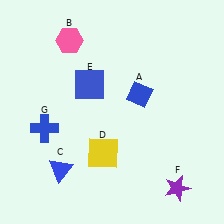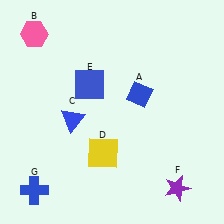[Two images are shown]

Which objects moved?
The objects that moved are: the pink hexagon (B), the blue triangle (C), the blue cross (G).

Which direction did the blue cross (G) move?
The blue cross (G) moved down.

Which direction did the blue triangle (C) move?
The blue triangle (C) moved up.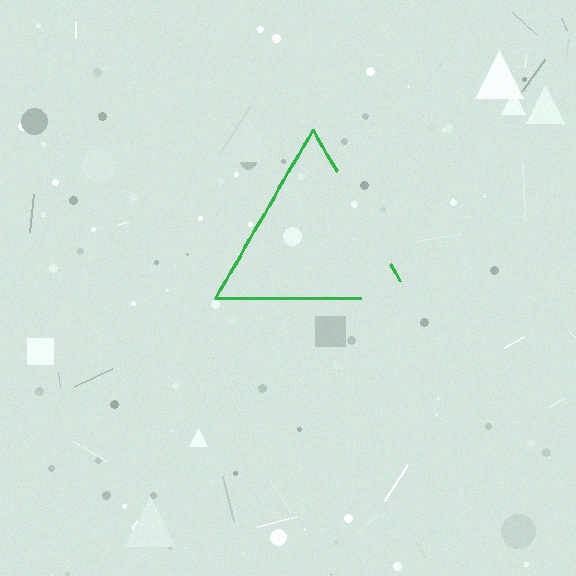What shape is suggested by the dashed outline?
The dashed outline suggests a triangle.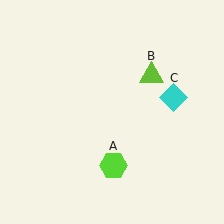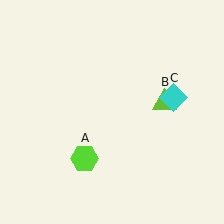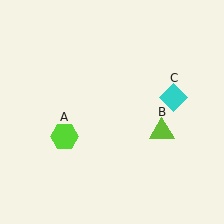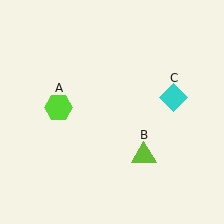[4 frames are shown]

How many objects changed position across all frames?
2 objects changed position: lime hexagon (object A), lime triangle (object B).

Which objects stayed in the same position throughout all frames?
Cyan diamond (object C) remained stationary.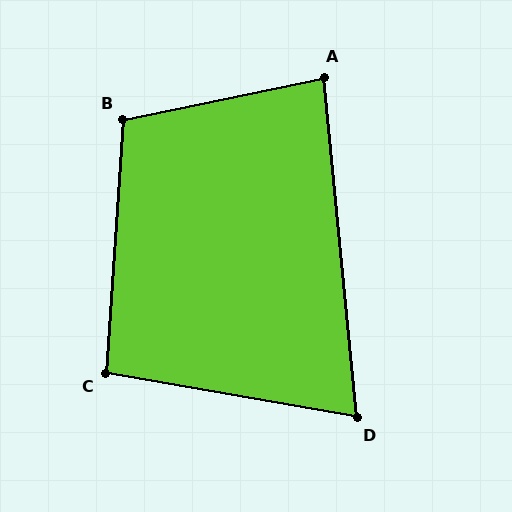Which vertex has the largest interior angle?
B, at approximately 105 degrees.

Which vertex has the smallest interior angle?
D, at approximately 75 degrees.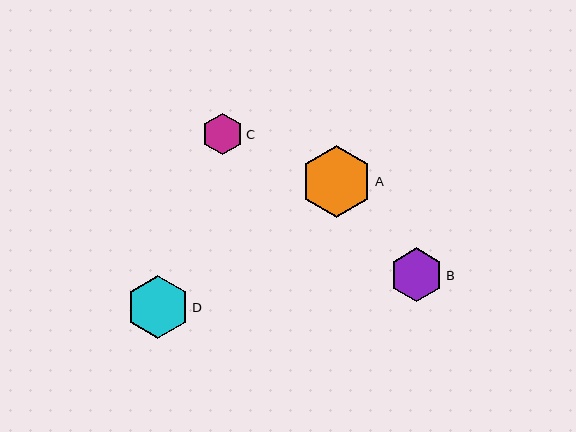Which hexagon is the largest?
Hexagon A is the largest with a size of approximately 72 pixels.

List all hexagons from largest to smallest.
From largest to smallest: A, D, B, C.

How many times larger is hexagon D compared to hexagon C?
Hexagon D is approximately 1.5 times the size of hexagon C.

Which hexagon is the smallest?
Hexagon C is the smallest with a size of approximately 41 pixels.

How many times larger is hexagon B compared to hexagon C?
Hexagon B is approximately 1.3 times the size of hexagon C.